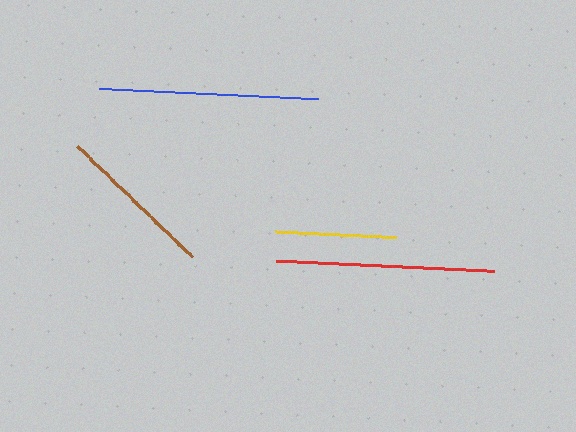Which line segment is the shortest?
The yellow line is the shortest at approximately 121 pixels.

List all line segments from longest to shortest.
From longest to shortest: blue, red, brown, yellow.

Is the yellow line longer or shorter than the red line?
The red line is longer than the yellow line.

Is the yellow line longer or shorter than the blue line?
The blue line is longer than the yellow line.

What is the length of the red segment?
The red segment is approximately 218 pixels long.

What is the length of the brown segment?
The brown segment is approximately 160 pixels long.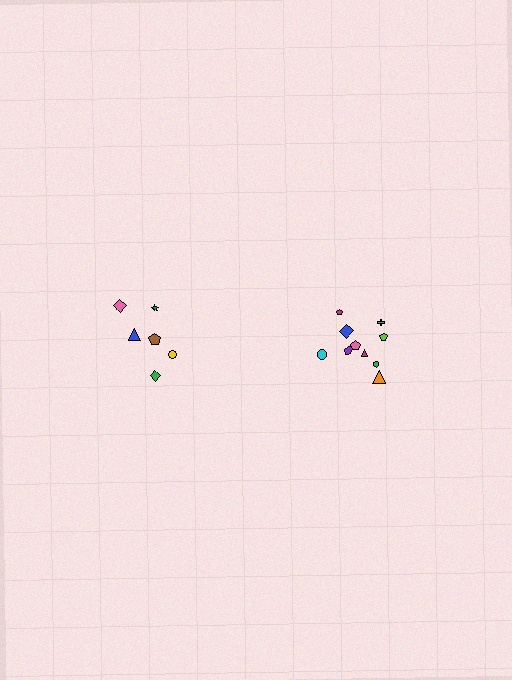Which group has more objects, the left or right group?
The right group.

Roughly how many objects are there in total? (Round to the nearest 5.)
Roughly 15 objects in total.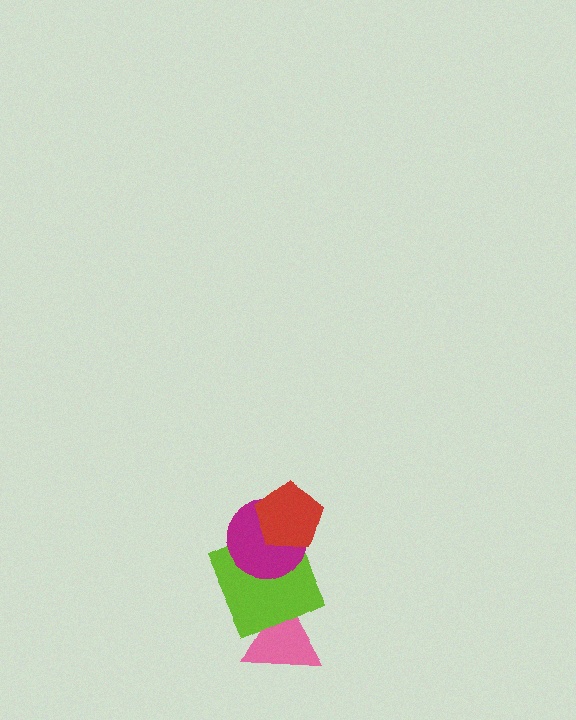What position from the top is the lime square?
The lime square is 3rd from the top.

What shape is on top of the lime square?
The magenta circle is on top of the lime square.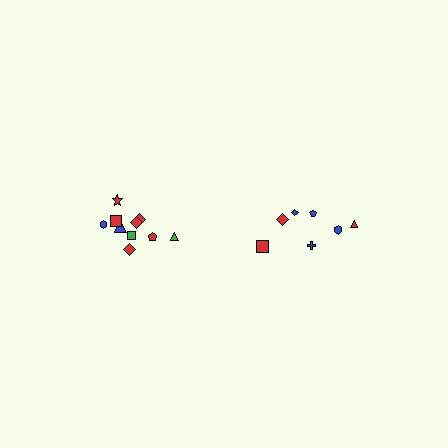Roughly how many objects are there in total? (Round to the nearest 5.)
Roughly 15 objects in total.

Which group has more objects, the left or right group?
The left group.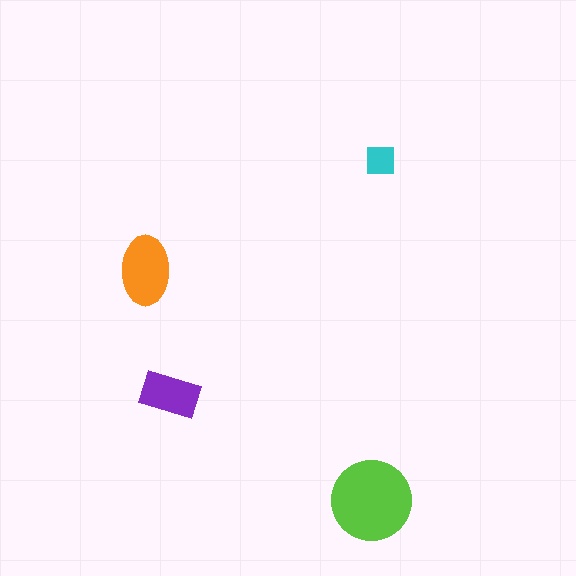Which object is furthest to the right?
The cyan square is rightmost.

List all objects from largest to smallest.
The lime circle, the orange ellipse, the purple rectangle, the cyan square.